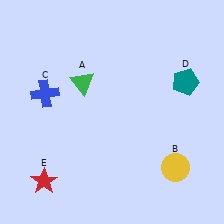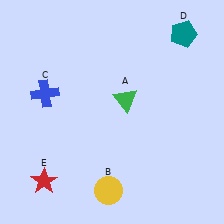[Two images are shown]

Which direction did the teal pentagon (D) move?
The teal pentagon (D) moved up.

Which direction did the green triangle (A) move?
The green triangle (A) moved right.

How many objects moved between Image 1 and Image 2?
3 objects moved between the two images.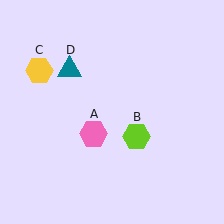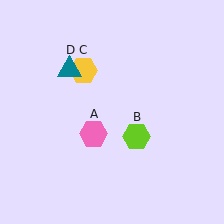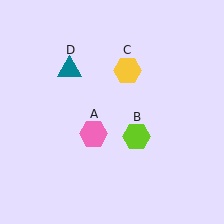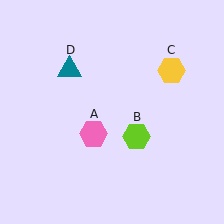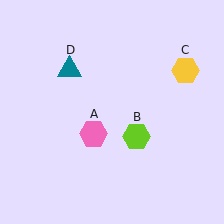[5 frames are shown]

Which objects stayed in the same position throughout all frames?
Pink hexagon (object A) and lime hexagon (object B) and teal triangle (object D) remained stationary.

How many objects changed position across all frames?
1 object changed position: yellow hexagon (object C).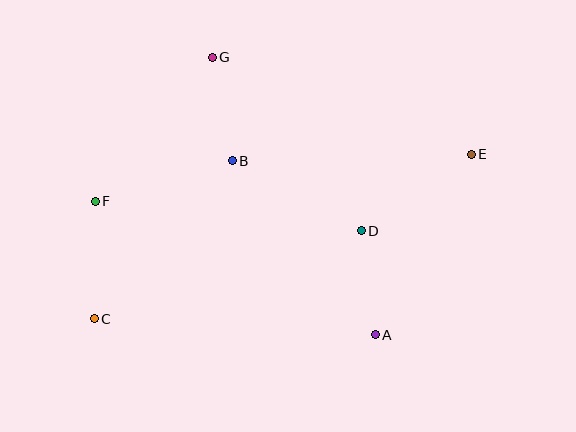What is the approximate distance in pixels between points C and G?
The distance between C and G is approximately 287 pixels.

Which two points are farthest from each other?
Points C and E are farthest from each other.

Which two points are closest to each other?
Points A and D are closest to each other.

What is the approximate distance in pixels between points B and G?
The distance between B and G is approximately 105 pixels.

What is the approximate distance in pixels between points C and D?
The distance between C and D is approximately 281 pixels.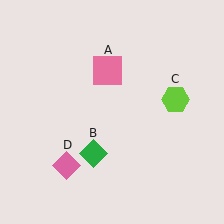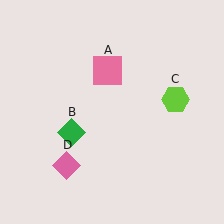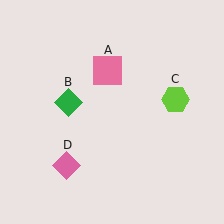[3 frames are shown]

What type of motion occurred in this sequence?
The green diamond (object B) rotated clockwise around the center of the scene.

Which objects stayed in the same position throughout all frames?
Pink square (object A) and lime hexagon (object C) and pink diamond (object D) remained stationary.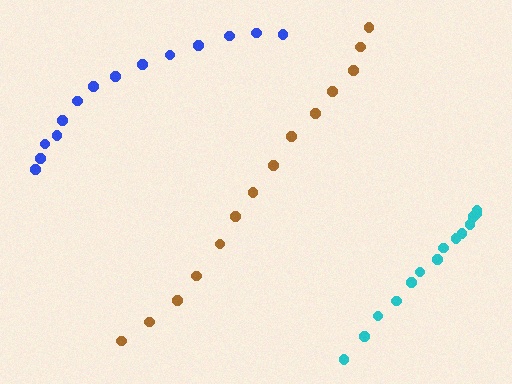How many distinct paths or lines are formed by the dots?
There are 3 distinct paths.